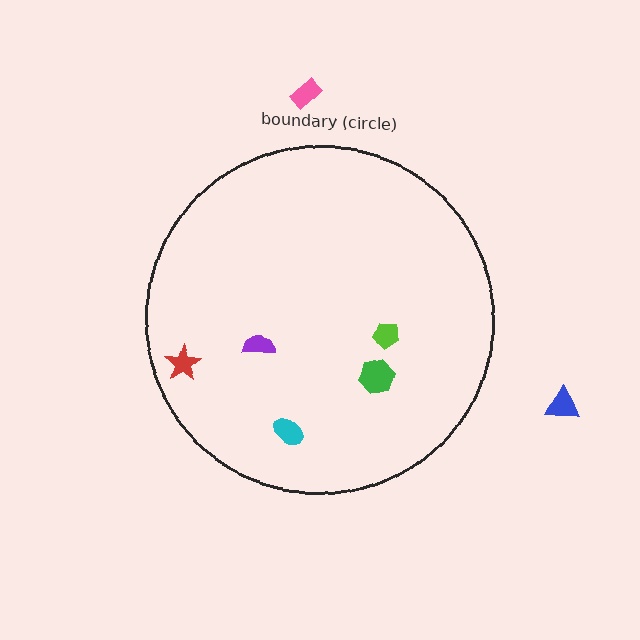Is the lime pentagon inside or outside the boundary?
Inside.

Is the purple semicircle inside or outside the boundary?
Inside.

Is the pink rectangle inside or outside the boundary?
Outside.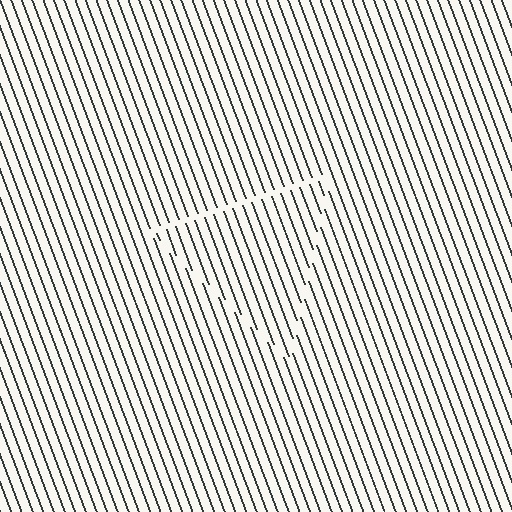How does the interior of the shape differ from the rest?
The interior of the shape contains the same grating, shifted by half a period — the contour is defined by the phase discontinuity where line-ends from the inner and outer gratings abut.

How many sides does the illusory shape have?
3 sides — the line-ends trace a triangle.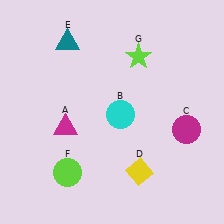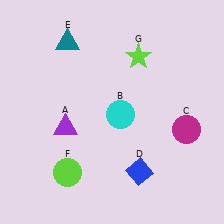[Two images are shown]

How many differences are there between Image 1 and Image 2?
There are 2 differences between the two images.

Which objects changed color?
A changed from magenta to purple. D changed from yellow to blue.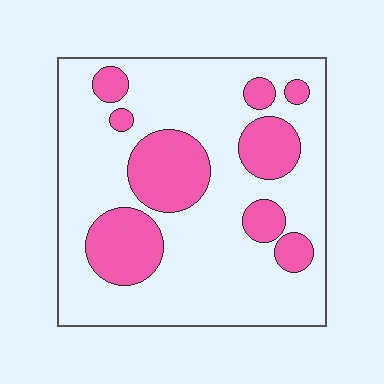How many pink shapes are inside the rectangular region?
9.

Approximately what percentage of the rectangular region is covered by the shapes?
Approximately 25%.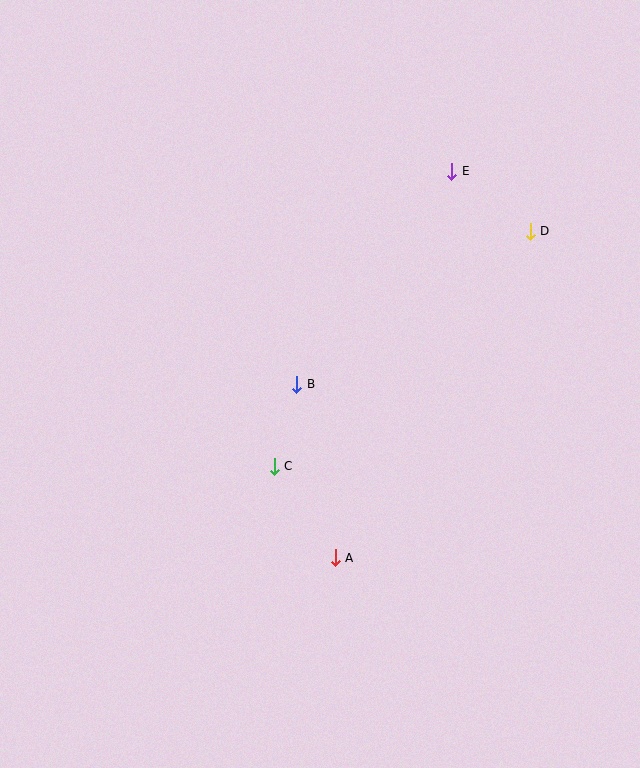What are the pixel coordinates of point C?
Point C is at (274, 466).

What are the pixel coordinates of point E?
Point E is at (452, 172).